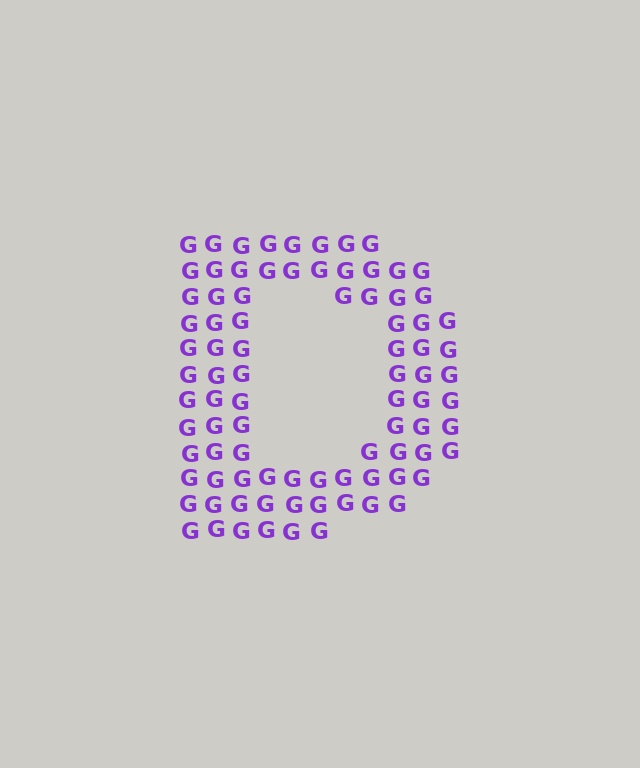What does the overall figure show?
The overall figure shows the letter D.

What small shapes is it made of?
It is made of small letter G's.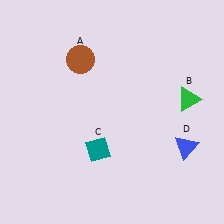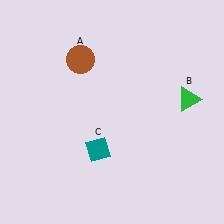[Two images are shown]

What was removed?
The blue triangle (D) was removed in Image 2.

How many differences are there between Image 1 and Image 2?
There is 1 difference between the two images.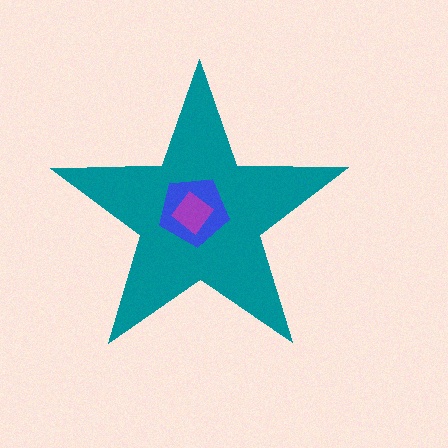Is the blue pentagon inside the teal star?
Yes.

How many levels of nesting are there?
3.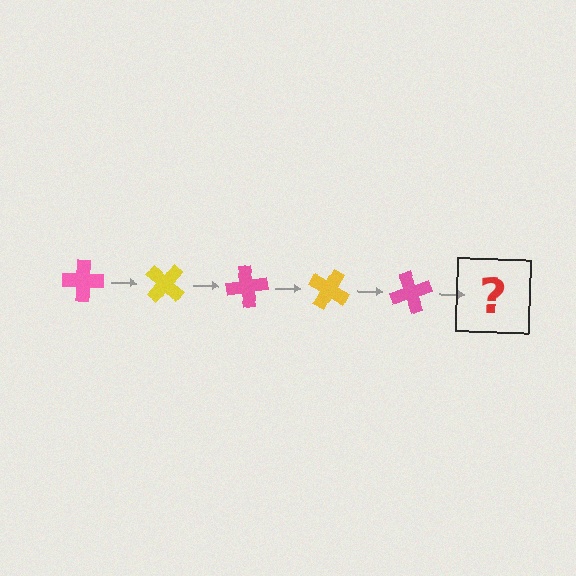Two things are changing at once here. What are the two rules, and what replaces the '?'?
The two rules are that it rotates 40 degrees each step and the color cycles through pink and yellow. The '?' should be a yellow cross, rotated 200 degrees from the start.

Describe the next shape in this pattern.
It should be a yellow cross, rotated 200 degrees from the start.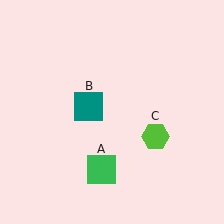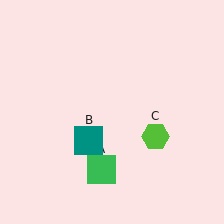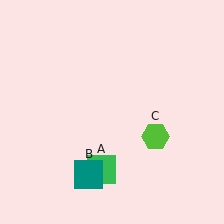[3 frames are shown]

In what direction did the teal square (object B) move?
The teal square (object B) moved down.